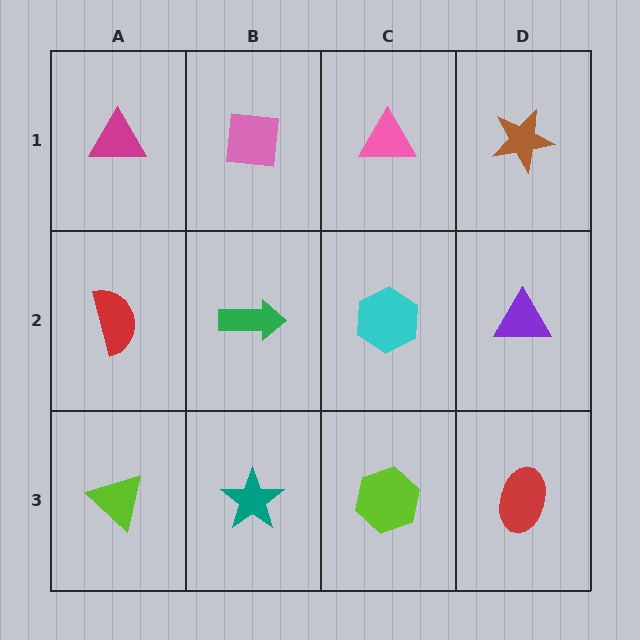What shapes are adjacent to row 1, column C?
A cyan hexagon (row 2, column C), a pink square (row 1, column B), a brown star (row 1, column D).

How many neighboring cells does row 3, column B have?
3.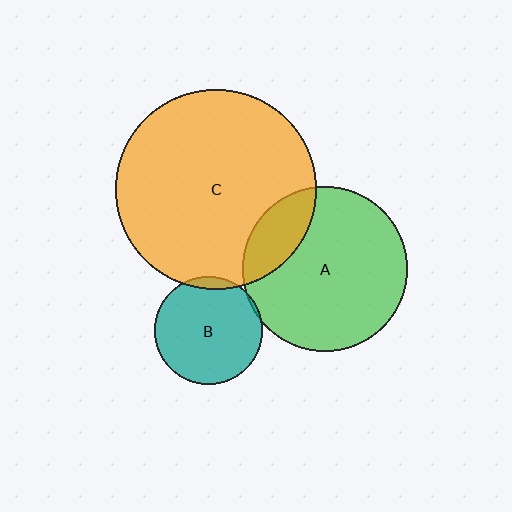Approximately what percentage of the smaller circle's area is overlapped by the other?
Approximately 20%.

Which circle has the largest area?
Circle C (orange).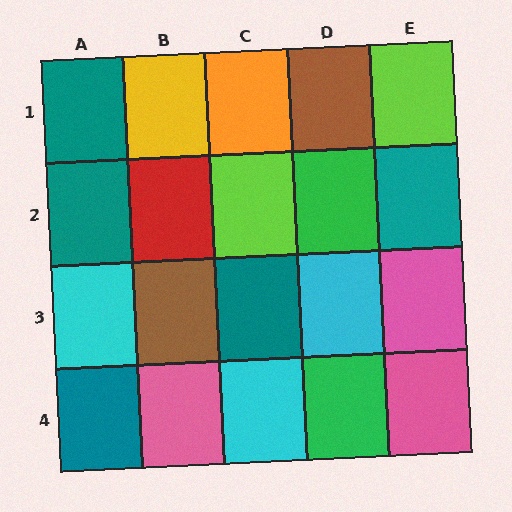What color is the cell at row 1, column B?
Yellow.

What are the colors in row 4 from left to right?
Teal, pink, cyan, green, pink.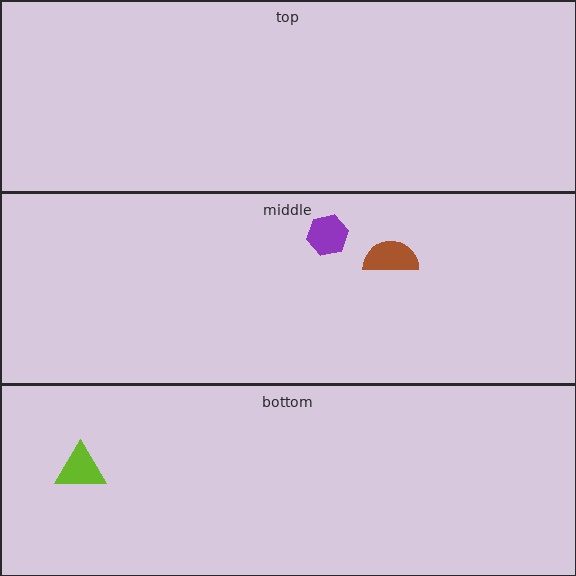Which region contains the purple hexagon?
The middle region.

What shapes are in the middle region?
The purple hexagon, the brown semicircle.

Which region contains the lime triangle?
The bottom region.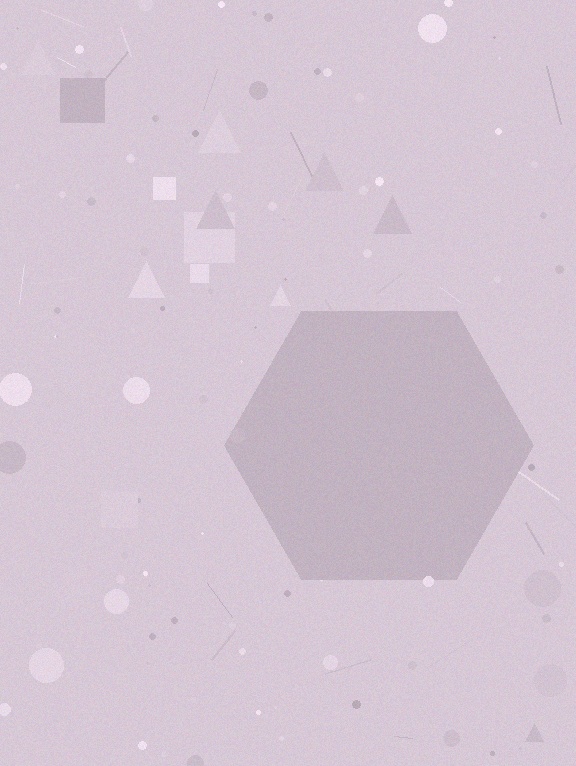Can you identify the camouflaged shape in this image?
The camouflaged shape is a hexagon.